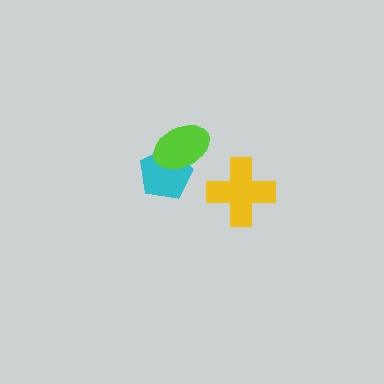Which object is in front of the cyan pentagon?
The lime ellipse is in front of the cyan pentagon.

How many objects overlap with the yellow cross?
0 objects overlap with the yellow cross.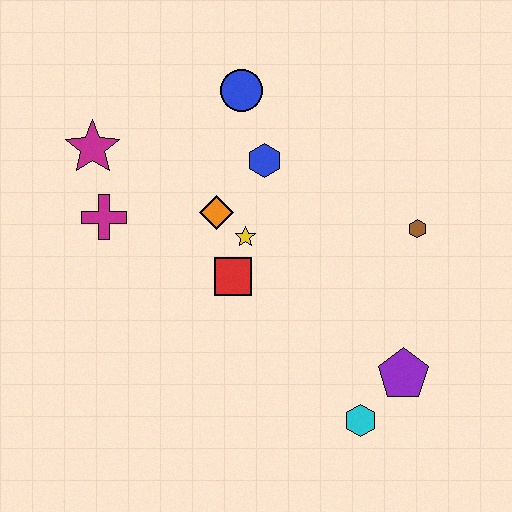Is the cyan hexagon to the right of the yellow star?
Yes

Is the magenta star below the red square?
No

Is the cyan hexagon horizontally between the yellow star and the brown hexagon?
Yes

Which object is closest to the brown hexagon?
The purple pentagon is closest to the brown hexagon.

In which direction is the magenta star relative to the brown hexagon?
The magenta star is to the left of the brown hexagon.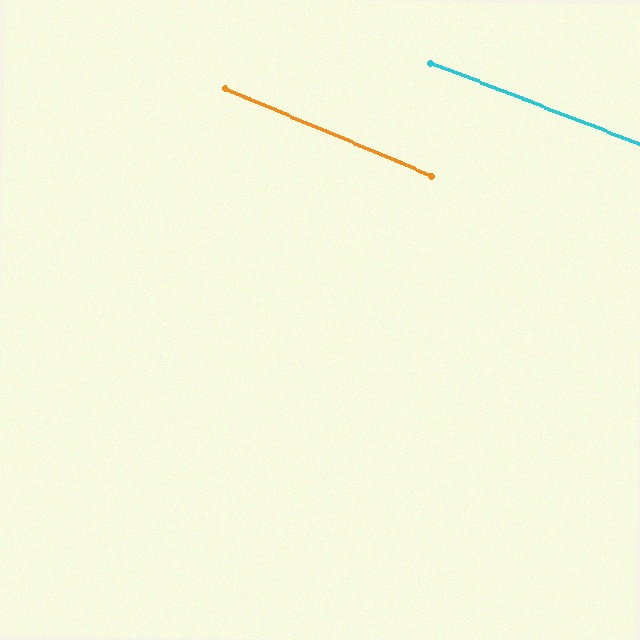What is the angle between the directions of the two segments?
Approximately 1 degree.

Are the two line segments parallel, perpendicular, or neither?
Parallel — their directions differ by only 1.4°.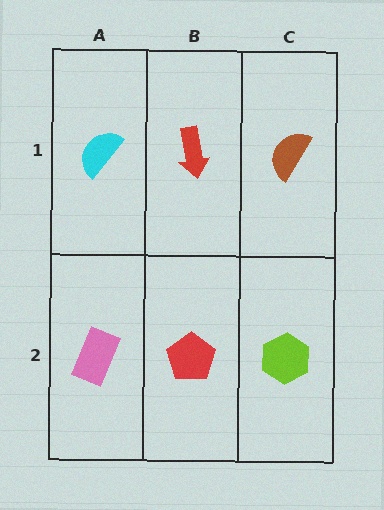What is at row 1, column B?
A red arrow.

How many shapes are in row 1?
3 shapes.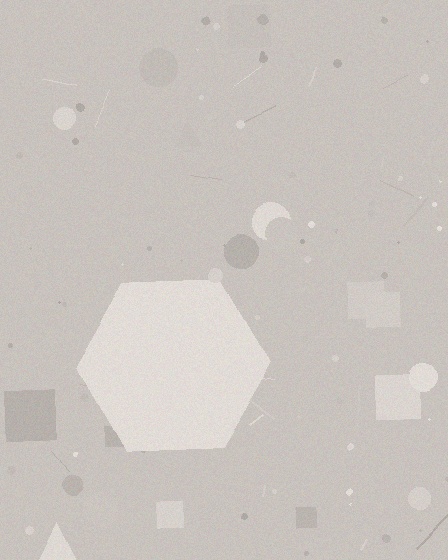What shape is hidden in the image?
A hexagon is hidden in the image.